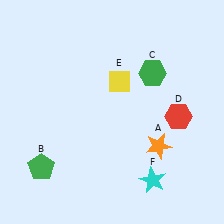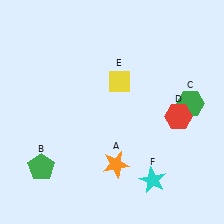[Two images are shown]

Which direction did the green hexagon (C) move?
The green hexagon (C) moved right.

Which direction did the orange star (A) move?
The orange star (A) moved left.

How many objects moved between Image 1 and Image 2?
2 objects moved between the two images.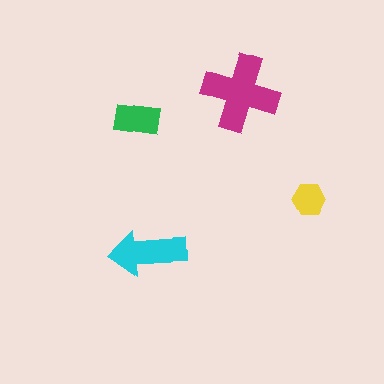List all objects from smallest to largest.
The yellow hexagon, the green rectangle, the cyan arrow, the magenta cross.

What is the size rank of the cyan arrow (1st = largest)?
2nd.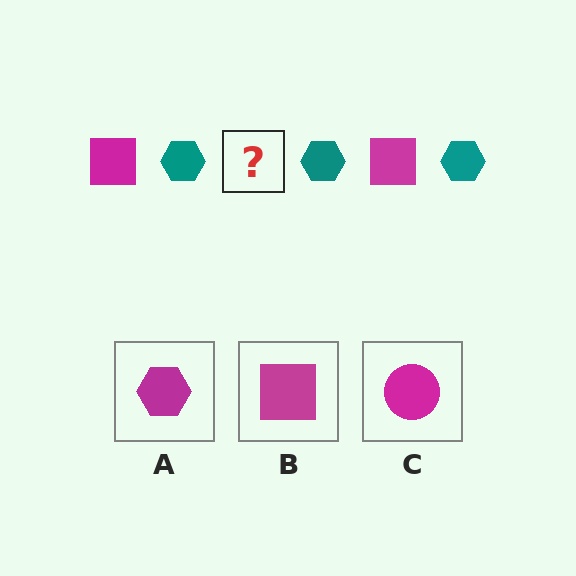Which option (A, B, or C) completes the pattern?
B.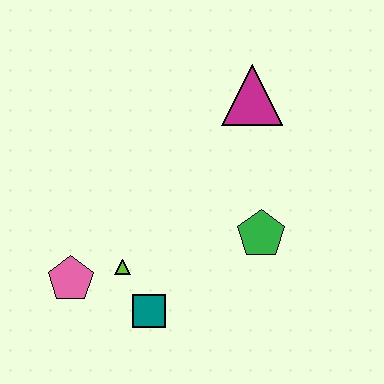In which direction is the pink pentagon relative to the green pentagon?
The pink pentagon is to the left of the green pentagon.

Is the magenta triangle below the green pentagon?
No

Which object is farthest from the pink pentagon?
The magenta triangle is farthest from the pink pentagon.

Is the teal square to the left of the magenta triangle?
Yes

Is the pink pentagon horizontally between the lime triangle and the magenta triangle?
No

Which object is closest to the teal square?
The lime triangle is closest to the teal square.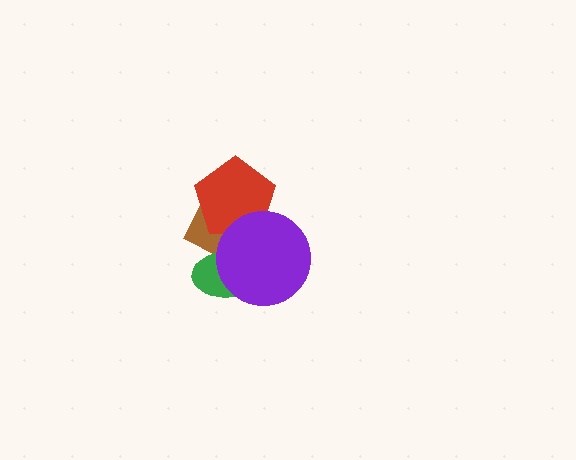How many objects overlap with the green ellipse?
2 objects overlap with the green ellipse.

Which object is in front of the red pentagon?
The purple circle is in front of the red pentagon.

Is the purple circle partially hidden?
No, no other shape covers it.